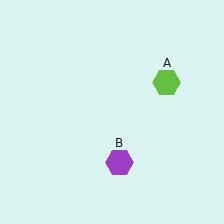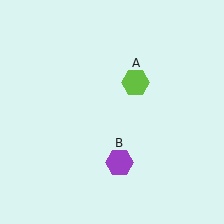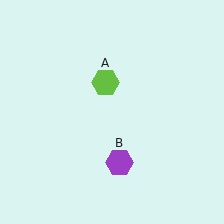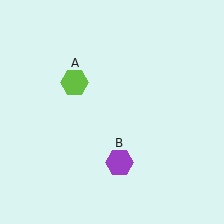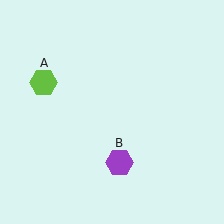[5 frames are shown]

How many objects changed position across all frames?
1 object changed position: lime hexagon (object A).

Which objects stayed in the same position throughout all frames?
Purple hexagon (object B) remained stationary.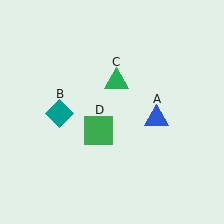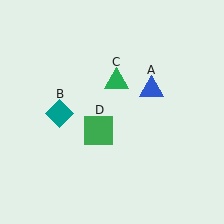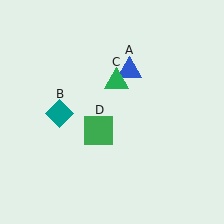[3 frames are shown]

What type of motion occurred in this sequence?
The blue triangle (object A) rotated counterclockwise around the center of the scene.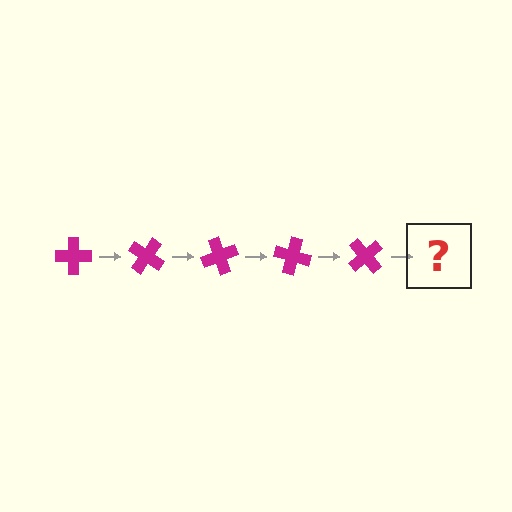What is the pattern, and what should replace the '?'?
The pattern is that the cross rotates 35 degrees each step. The '?' should be a magenta cross rotated 175 degrees.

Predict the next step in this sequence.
The next step is a magenta cross rotated 175 degrees.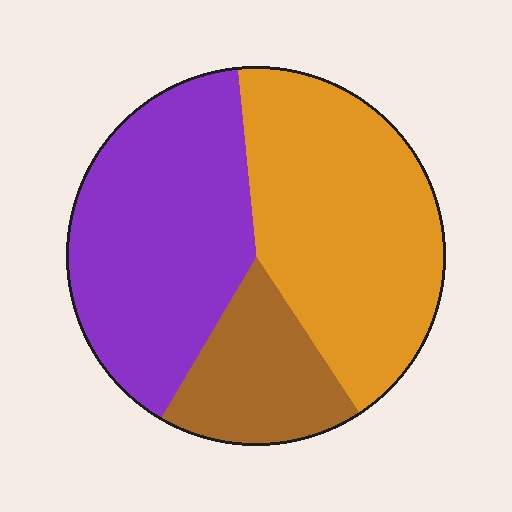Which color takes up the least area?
Brown, at roughly 20%.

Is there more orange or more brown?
Orange.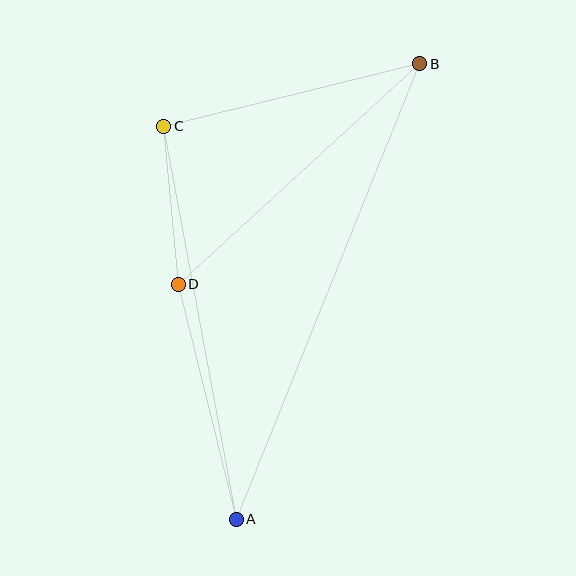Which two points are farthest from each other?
Points A and B are farthest from each other.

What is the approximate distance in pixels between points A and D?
The distance between A and D is approximately 242 pixels.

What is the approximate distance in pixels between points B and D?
The distance between B and D is approximately 327 pixels.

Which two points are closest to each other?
Points C and D are closest to each other.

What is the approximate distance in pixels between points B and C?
The distance between B and C is approximately 264 pixels.